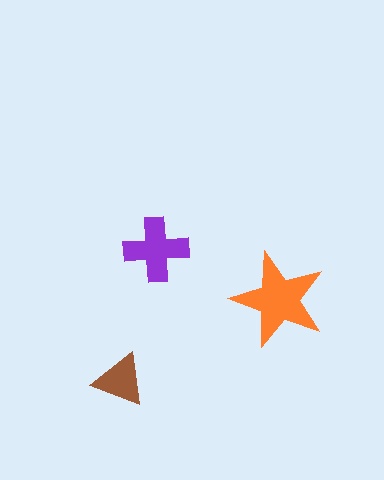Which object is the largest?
The orange star.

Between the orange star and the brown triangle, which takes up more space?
The orange star.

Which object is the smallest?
The brown triangle.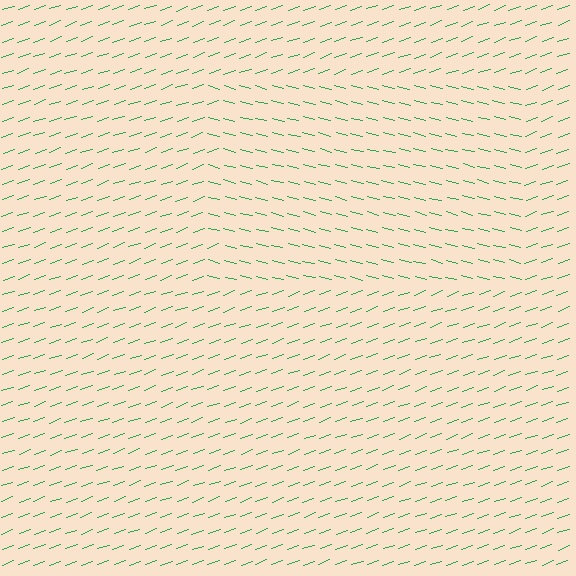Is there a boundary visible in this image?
Yes, there is a texture boundary formed by a change in line orientation.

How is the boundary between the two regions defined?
The boundary is defined purely by a change in line orientation (approximately 34 degrees difference). All lines are the same color and thickness.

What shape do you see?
I see a rectangle.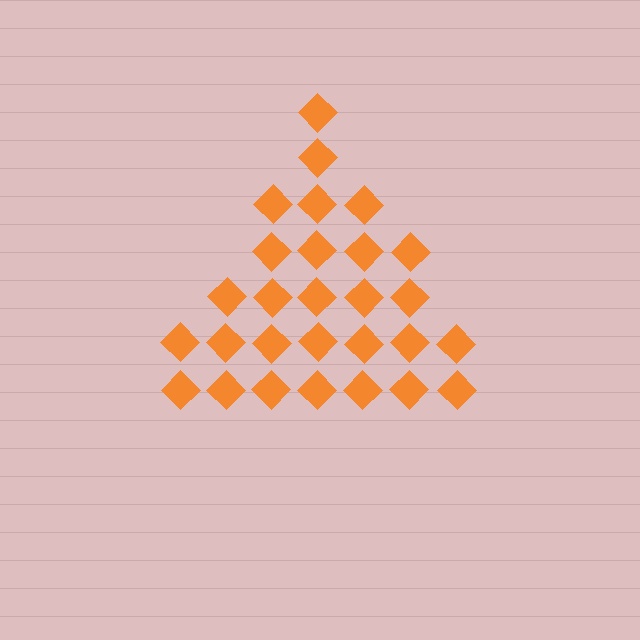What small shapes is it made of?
It is made of small diamonds.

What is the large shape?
The large shape is a triangle.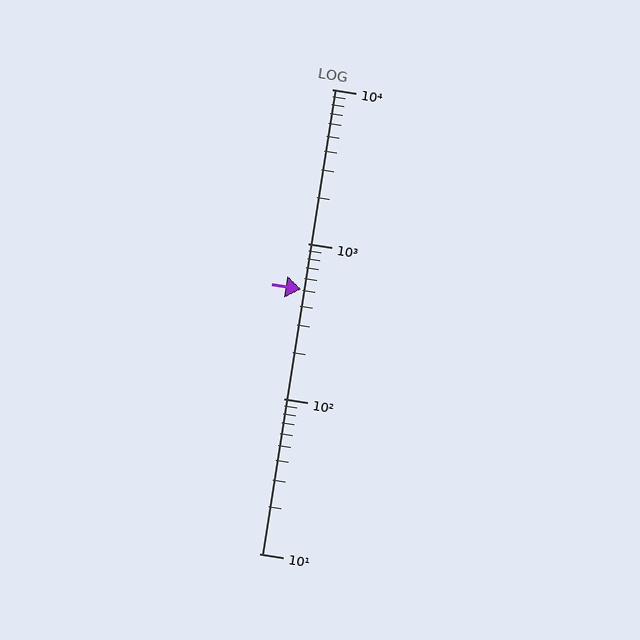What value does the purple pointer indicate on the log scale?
The pointer indicates approximately 510.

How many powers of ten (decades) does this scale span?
The scale spans 3 decades, from 10 to 10000.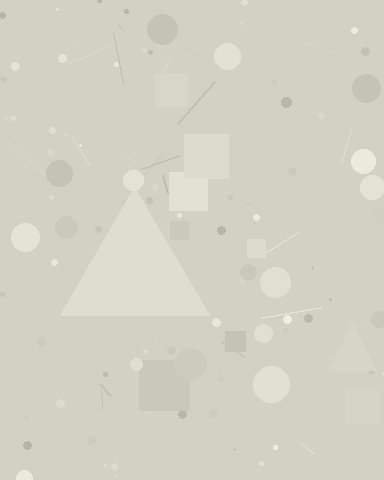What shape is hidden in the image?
A triangle is hidden in the image.